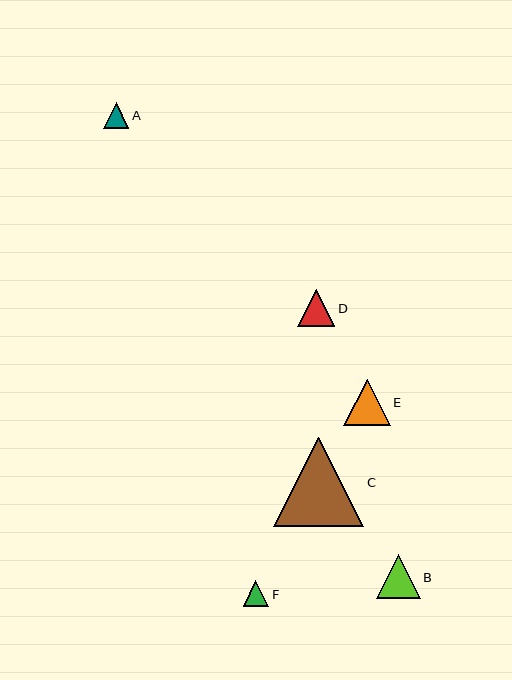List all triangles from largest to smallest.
From largest to smallest: C, E, B, D, F, A.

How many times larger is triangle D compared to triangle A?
Triangle D is approximately 1.4 times the size of triangle A.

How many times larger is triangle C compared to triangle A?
Triangle C is approximately 3.5 times the size of triangle A.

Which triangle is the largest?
Triangle C is the largest with a size of approximately 90 pixels.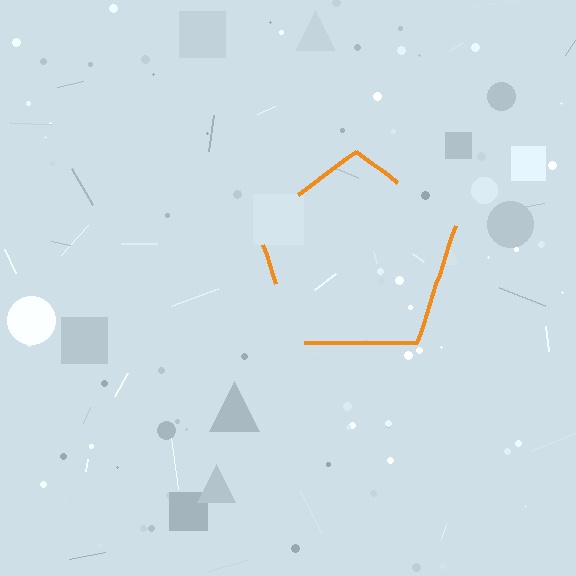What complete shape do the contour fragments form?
The contour fragments form a pentagon.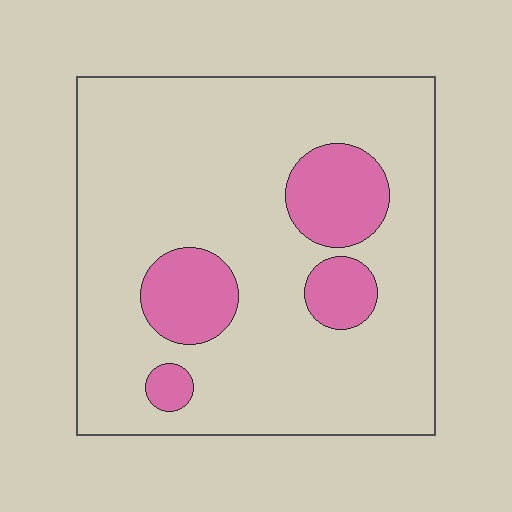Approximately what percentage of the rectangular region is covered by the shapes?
Approximately 15%.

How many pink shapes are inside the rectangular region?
4.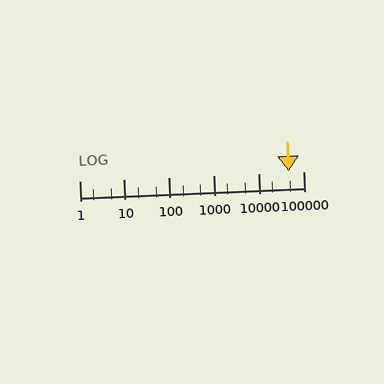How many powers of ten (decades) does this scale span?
The scale spans 5 decades, from 1 to 100000.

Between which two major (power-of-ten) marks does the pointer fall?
The pointer is between 10000 and 100000.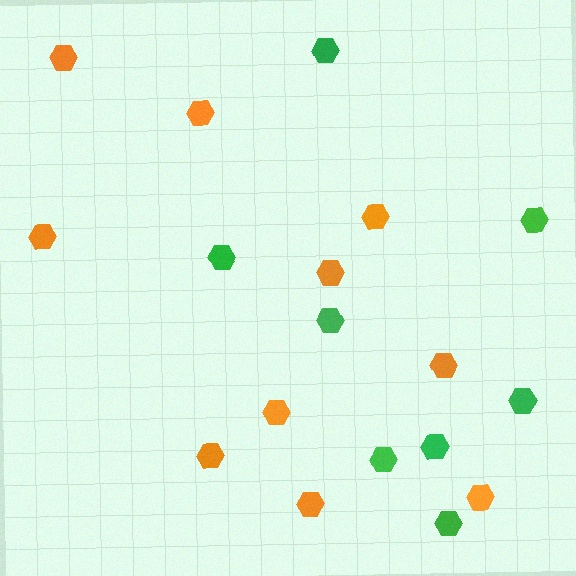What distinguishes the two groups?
There are 2 groups: one group of orange hexagons (10) and one group of green hexagons (8).